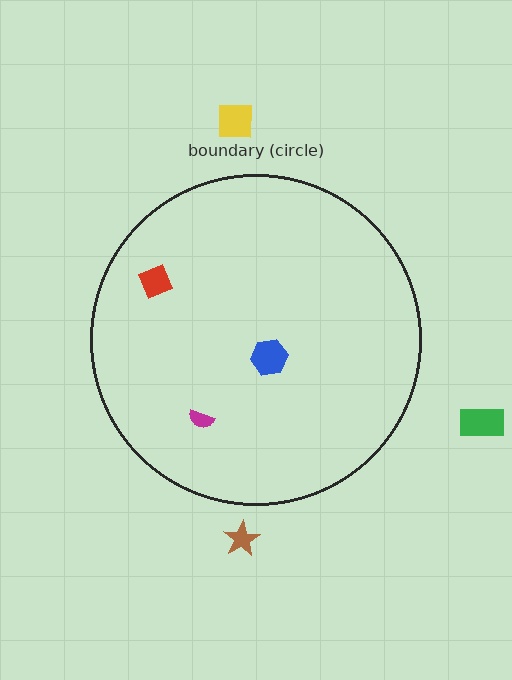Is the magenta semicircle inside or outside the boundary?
Inside.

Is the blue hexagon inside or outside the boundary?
Inside.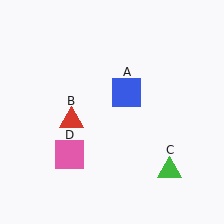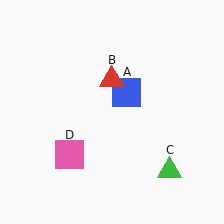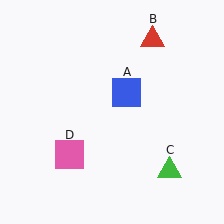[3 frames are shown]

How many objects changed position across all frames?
1 object changed position: red triangle (object B).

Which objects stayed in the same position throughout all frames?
Blue square (object A) and green triangle (object C) and pink square (object D) remained stationary.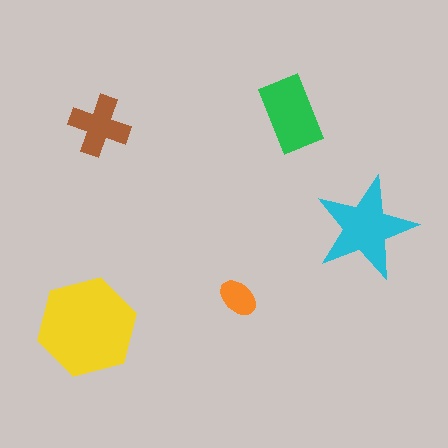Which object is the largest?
The yellow hexagon.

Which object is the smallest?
The orange ellipse.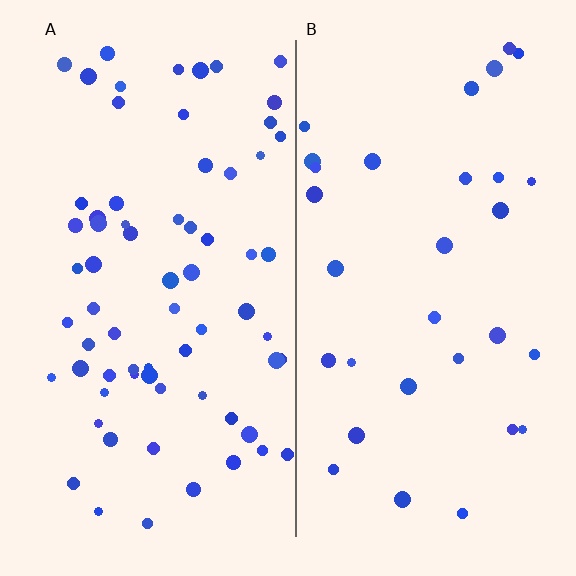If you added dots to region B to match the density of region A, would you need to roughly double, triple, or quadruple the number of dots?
Approximately double.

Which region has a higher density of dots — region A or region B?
A (the left).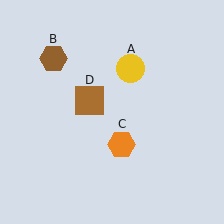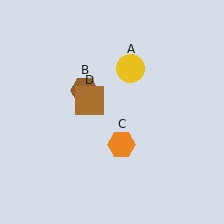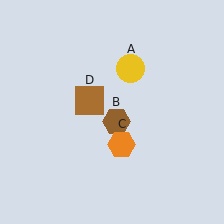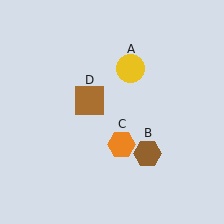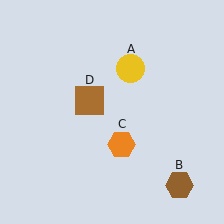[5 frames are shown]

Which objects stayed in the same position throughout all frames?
Yellow circle (object A) and orange hexagon (object C) and brown square (object D) remained stationary.